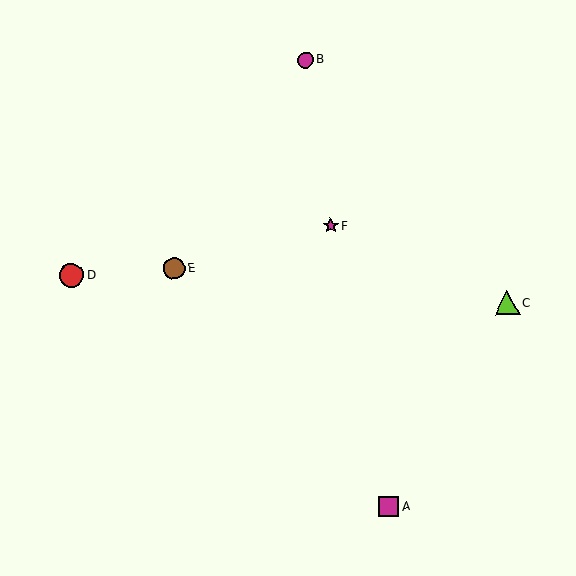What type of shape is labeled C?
Shape C is a lime triangle.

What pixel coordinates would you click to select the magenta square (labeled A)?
Click at (389, 507) to select the magenta square A.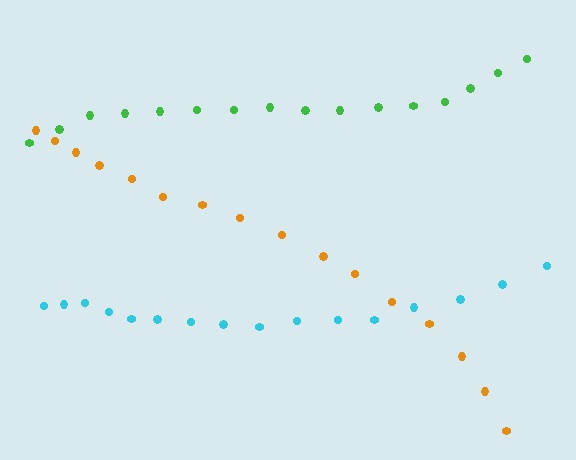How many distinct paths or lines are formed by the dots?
There are 3 distinct paths.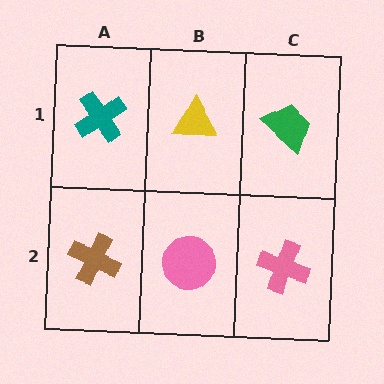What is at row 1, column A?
A teal cross.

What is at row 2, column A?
A brown cross.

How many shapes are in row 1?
3 shapes.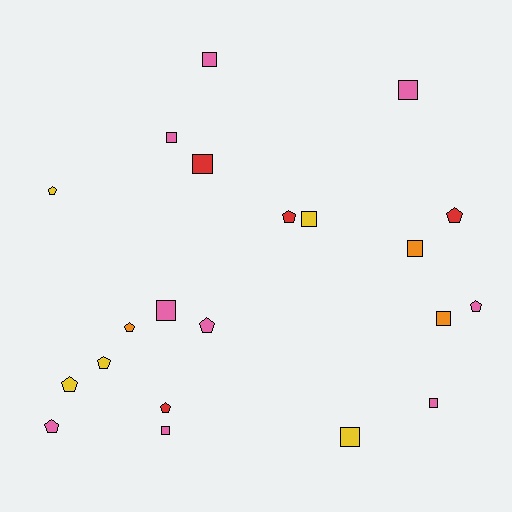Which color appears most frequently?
Pink, with 9 objects.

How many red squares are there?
There is 1 red square.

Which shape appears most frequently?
Square, with 11 objects.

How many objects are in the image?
There are 21 objects.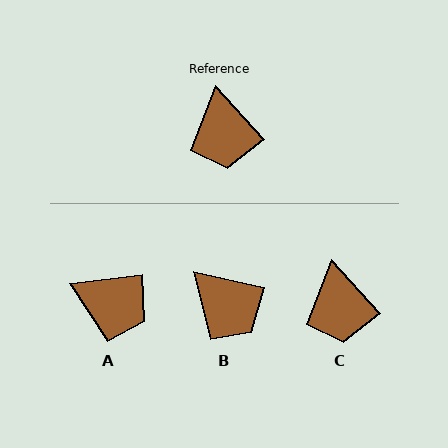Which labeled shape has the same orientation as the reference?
C.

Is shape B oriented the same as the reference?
No, it is off by about 35 degrees.